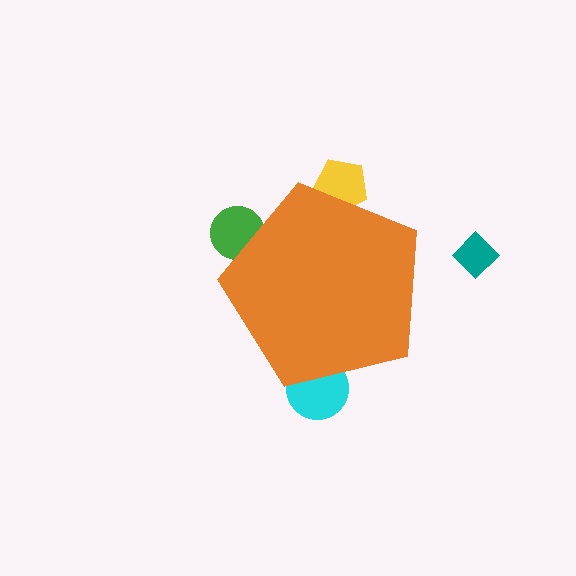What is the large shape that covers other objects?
An orange pentagon.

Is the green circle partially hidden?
Yes, the green circle is partially hidden behind the orange pentagon.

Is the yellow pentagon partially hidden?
Yes, the yellow pentagon is partially hidden behind the orange pentagon.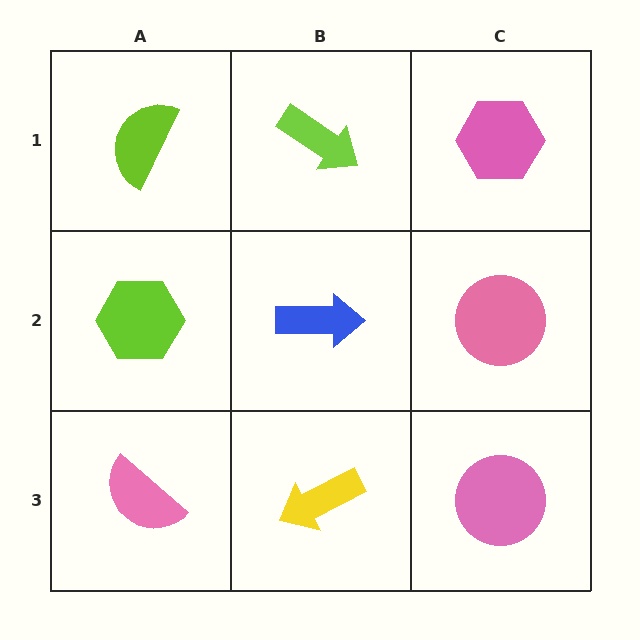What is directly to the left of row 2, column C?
A blue arrow.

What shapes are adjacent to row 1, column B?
A blue arrow (row 2, column B), a lime semicircle (row 1, column A), a pink hexagon (row 1, column C).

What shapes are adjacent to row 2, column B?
A lime arrow (row 1, column B), a yellow arrow (row 3, column B), a lime hexagon (row 2, column A), a pink circle (row 2, column C).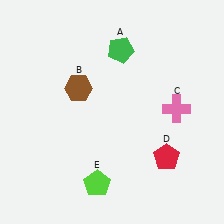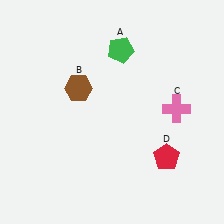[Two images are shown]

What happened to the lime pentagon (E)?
The lime pentagon (E) was removed in Image 2. It was in the bottom-left area of Image 1.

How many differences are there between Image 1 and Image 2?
There is 1 difference between the two images.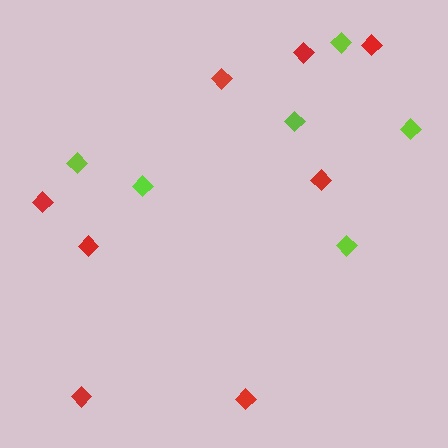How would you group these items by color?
There are 2 groups: one group of lime diamonds (6) and one group of red diamonds (8).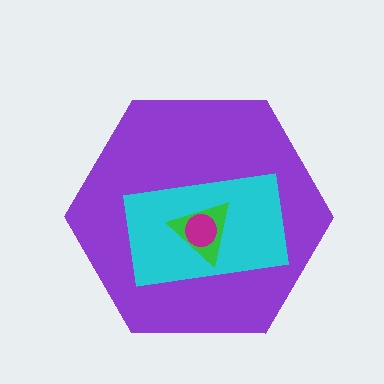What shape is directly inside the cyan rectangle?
The green triangle.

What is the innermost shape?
The magenta circle.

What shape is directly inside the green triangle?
The magenta circle.